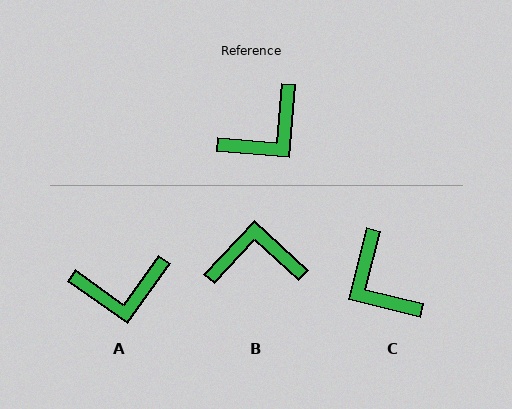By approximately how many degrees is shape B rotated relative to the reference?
Approximately 142 degrees counter-clockwise.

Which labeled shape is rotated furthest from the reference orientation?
B, about 142 degrees away.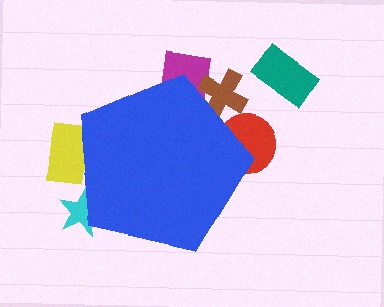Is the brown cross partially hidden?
Yes, the brown cross is partially hidden behind the blue pentagon.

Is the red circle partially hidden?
Yes, the red circle is partially hidden behind the blue pentagon.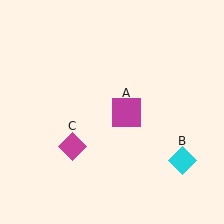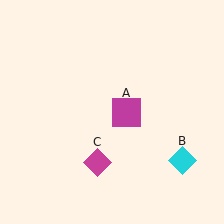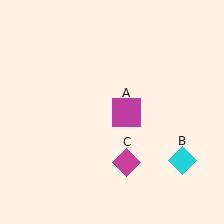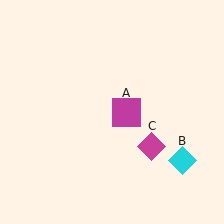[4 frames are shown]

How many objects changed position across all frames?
1 object changed position: magenta diamond (object C).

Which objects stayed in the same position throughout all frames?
Magenta square (object A) and cyan diamond (object B) remained stationary.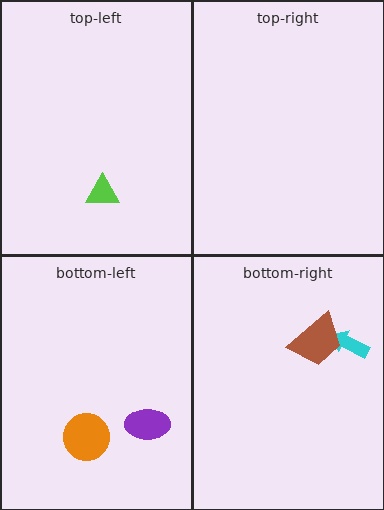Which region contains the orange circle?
The bottom-left region.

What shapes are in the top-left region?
The lime triangle.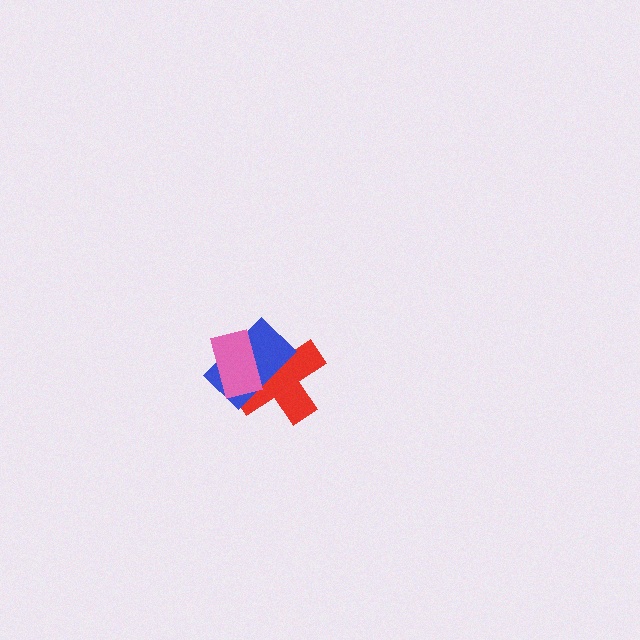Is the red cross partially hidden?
Yes, it is partially covered by another shape.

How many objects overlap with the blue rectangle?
2 objects overlap with the blue rectangle.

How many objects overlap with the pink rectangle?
2 objects overlap with the pink rectangle.